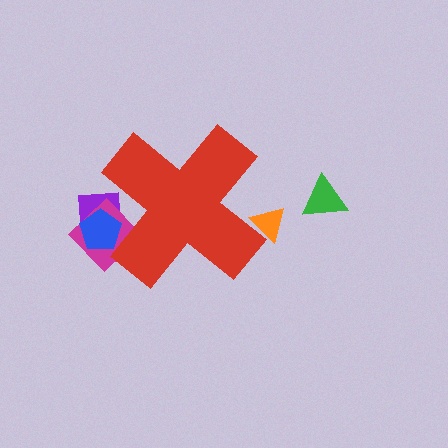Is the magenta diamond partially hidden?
Yes, the magenta diamond is partially hidden behind the red cross.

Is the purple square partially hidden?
Yes, the purple square is partially hidden behind the red cross.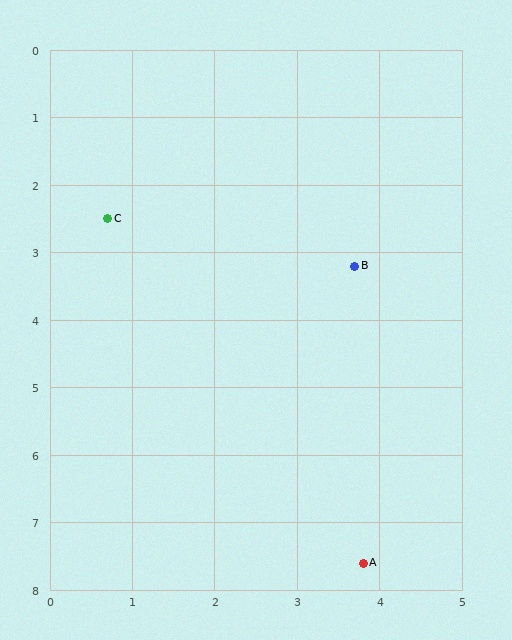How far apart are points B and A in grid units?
Points B and A are about 4.4 grid units apart.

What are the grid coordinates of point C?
Point C is at approximately (0.7, 2.5).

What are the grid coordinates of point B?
Point B is at approximately (3.7, 3.2).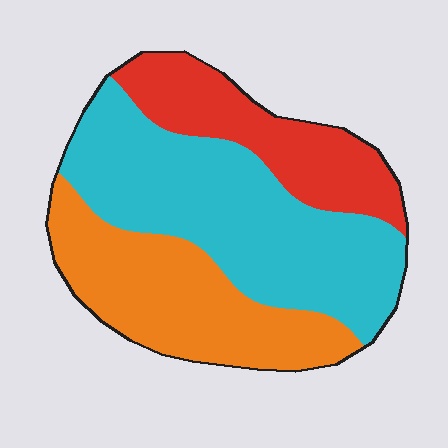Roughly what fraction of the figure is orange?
Orange takes up about one third (1/3) of the figure.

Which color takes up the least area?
Red, at roughly 25%.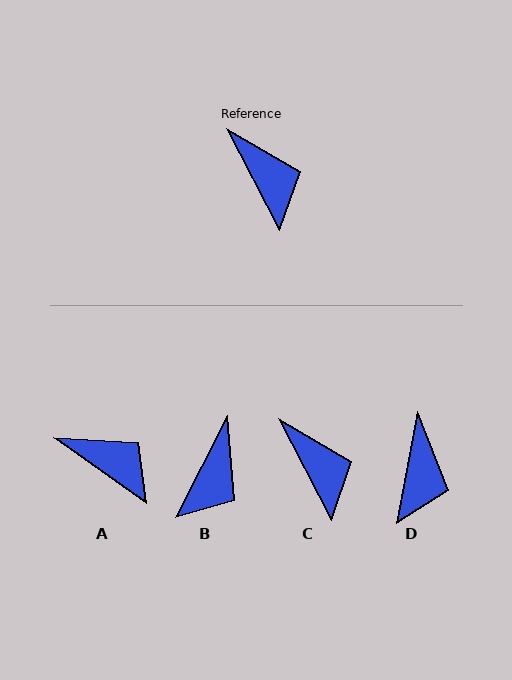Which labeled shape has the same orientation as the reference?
C.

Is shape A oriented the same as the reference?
No, it is off by about 27 degrees.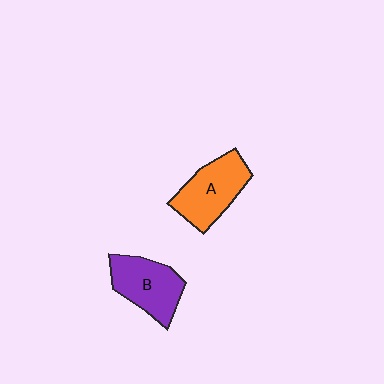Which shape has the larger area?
Shape A (orange).